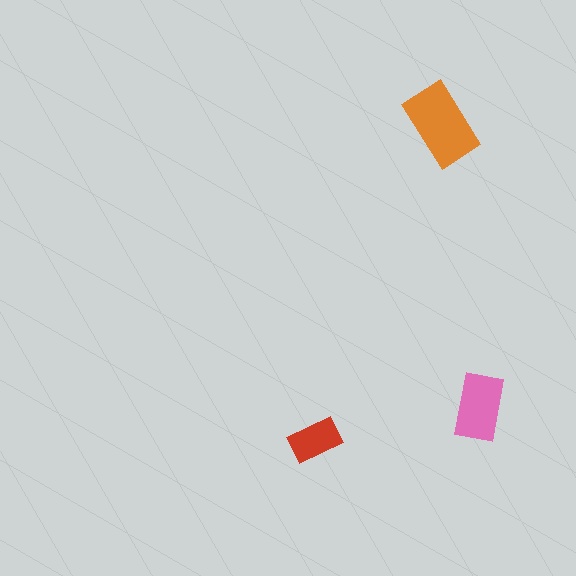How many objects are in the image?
There are 3 objects in the image.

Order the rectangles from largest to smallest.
the orange one, the pink one, the red one.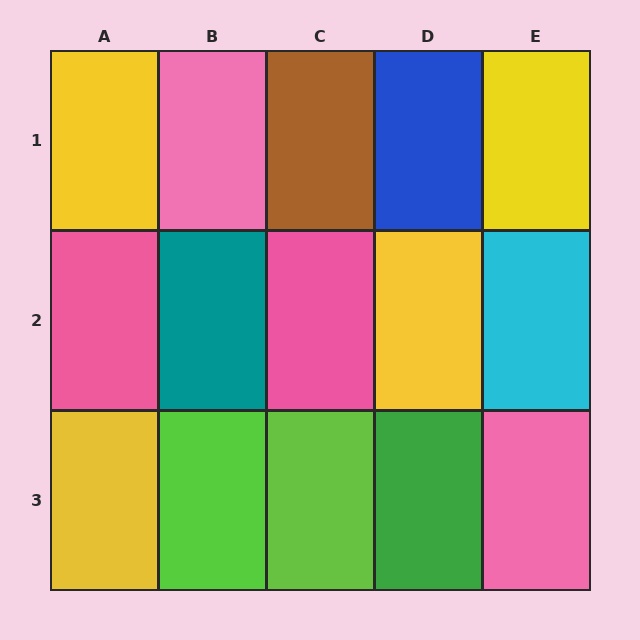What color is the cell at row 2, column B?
Teal.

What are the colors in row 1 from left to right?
Yellow, pink, brown, blue, yellow.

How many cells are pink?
4 cells are pink.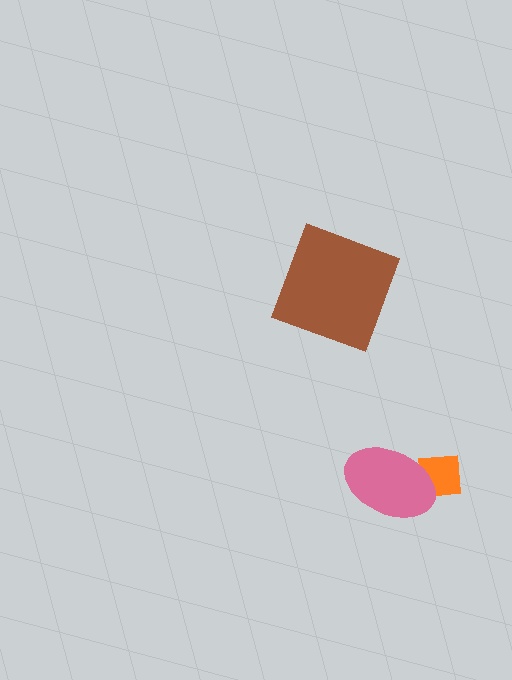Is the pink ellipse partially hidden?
No, no other shape covers it.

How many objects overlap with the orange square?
1 object overlaps with the orange square.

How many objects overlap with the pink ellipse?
1 object overlaps with the pink ellipse.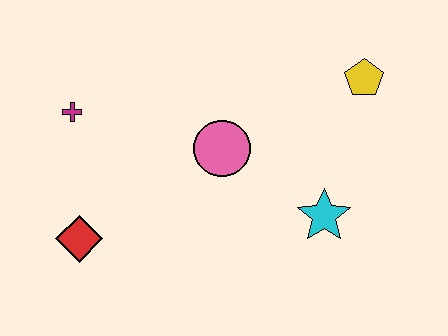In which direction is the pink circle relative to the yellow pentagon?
The pink circle is to the left of the yellow pentagon.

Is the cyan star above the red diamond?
Yes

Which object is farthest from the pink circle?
The red diamond is farthest from the pink circle.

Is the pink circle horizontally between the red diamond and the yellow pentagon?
Yes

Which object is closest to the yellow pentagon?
The cyan star is closest to the yellow pentagon.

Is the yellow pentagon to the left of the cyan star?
No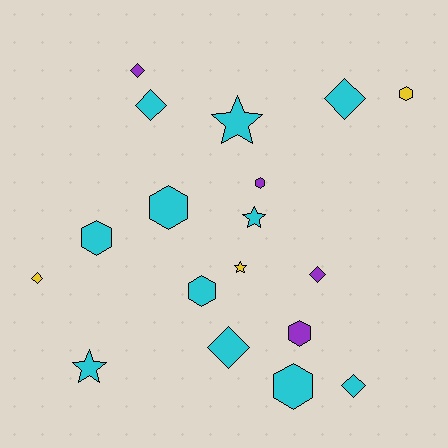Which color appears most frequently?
Cyan, with 11 objects.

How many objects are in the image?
There are 18 objects.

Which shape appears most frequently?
Hexagon, with 7 objects.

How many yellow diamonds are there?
There is 1 yellow diamond.